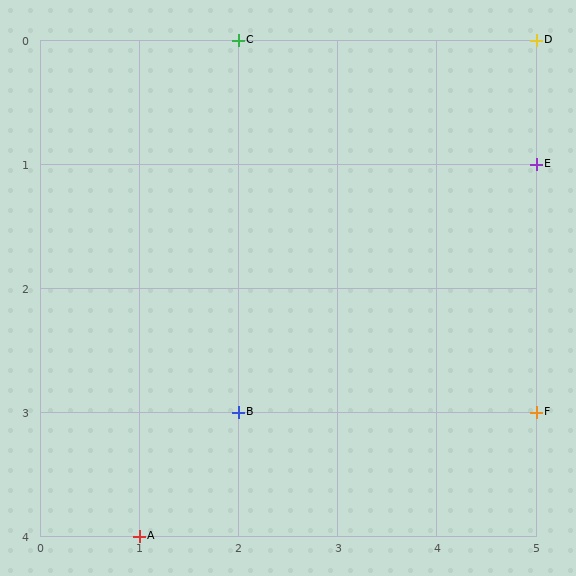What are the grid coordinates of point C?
Point C is at grid coordinates (2, 0).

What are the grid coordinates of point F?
Point F is at grid coordinates (5, 3).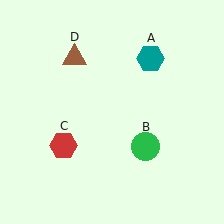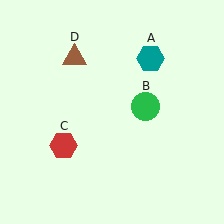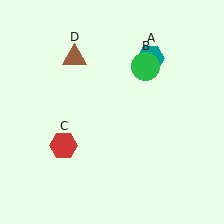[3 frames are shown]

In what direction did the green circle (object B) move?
The green circle (object B) moved up.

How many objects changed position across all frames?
1 object changed position: green circle (object B).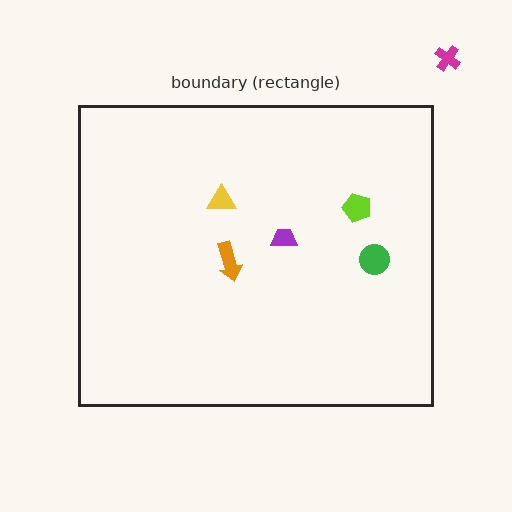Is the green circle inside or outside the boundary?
Inside.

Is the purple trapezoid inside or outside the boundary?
Inside.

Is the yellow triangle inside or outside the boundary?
Inside.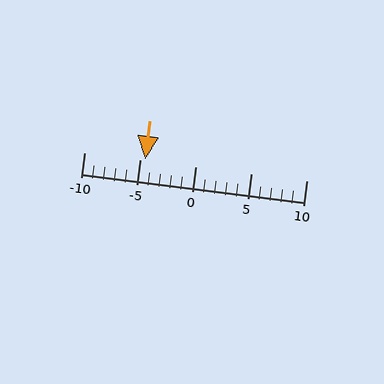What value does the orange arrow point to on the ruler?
The orange arrow points to approximately -4.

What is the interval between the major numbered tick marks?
The major tick marks are spaced 5 units apart.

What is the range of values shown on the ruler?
The ruler shows values from -10 to 10.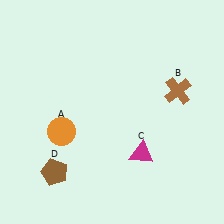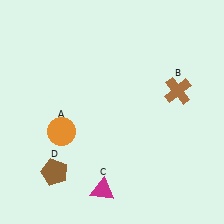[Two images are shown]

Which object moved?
The magenta triangle (C) moved left.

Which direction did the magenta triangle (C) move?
The magenta triangle (C) moved left.